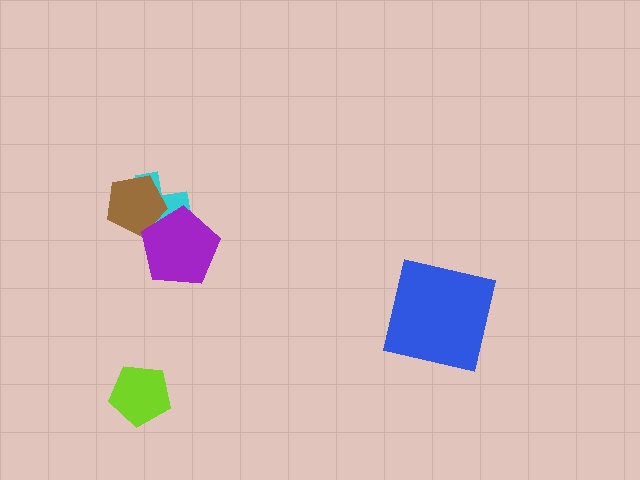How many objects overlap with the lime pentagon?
0 objects overlap with the lime pentagon.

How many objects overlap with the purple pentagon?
2 objects overlap with the purple pentagon.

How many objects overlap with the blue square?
0 objects overlap with the blue square.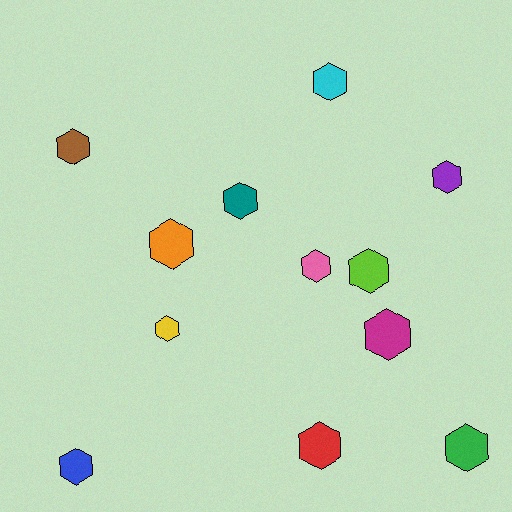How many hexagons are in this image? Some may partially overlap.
There are 12 hexagons.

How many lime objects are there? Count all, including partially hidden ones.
There is 1 lime object.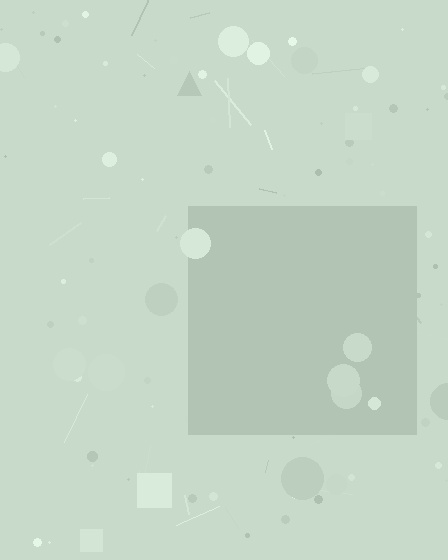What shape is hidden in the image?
A square is hidden in the image.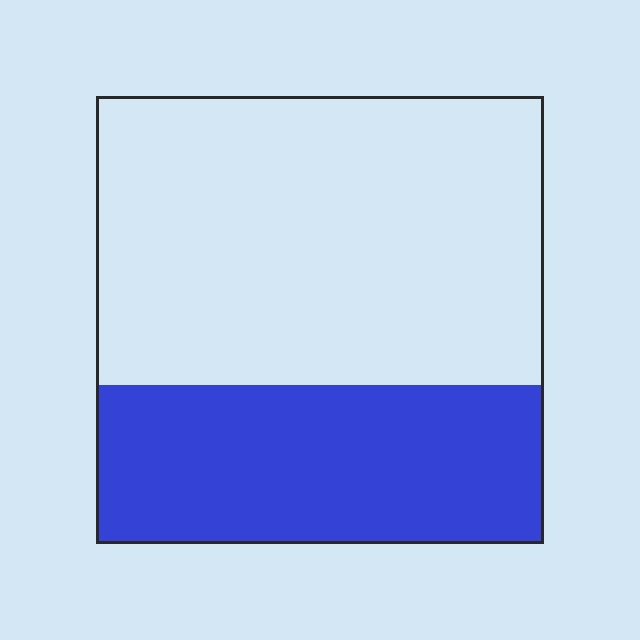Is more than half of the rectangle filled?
No.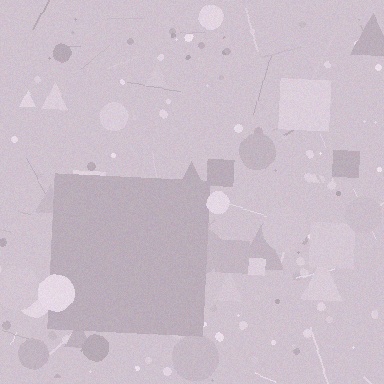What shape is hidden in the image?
A square is hidden in the image.